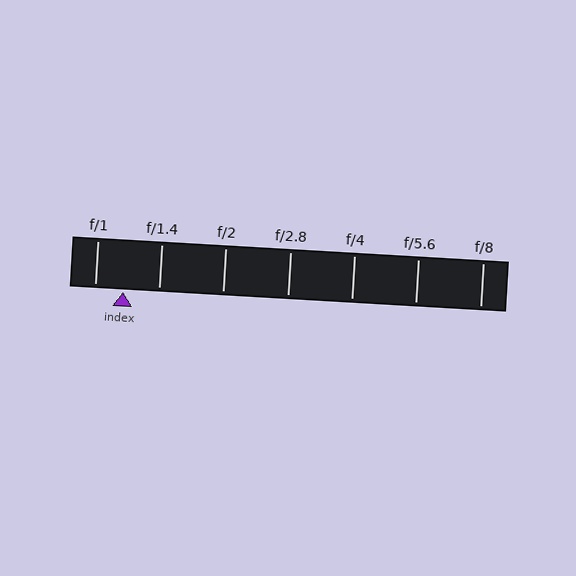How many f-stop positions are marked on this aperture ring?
There are 7 f-stop positions marked.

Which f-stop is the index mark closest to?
The index mark is closest to f/1.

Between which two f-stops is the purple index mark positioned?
The index mark is between f/1 and f/1.4.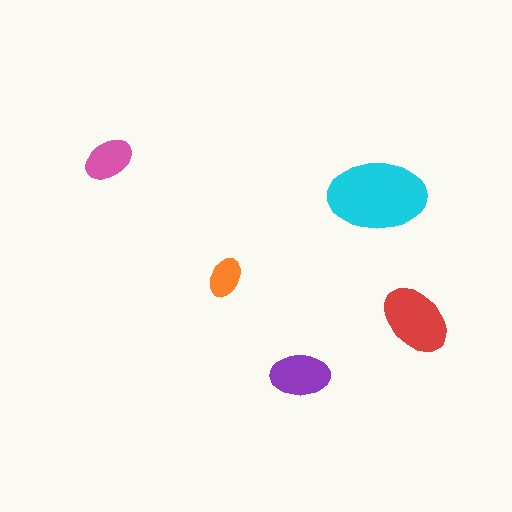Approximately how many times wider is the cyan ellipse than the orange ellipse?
About 2.5 times wider.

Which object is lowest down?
The purple ellipse is bottommost.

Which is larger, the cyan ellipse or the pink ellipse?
The cyan one.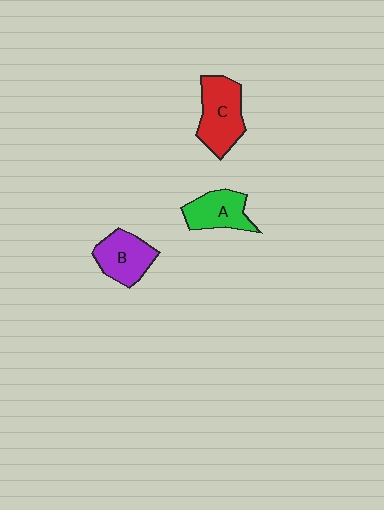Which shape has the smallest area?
Shape A (green).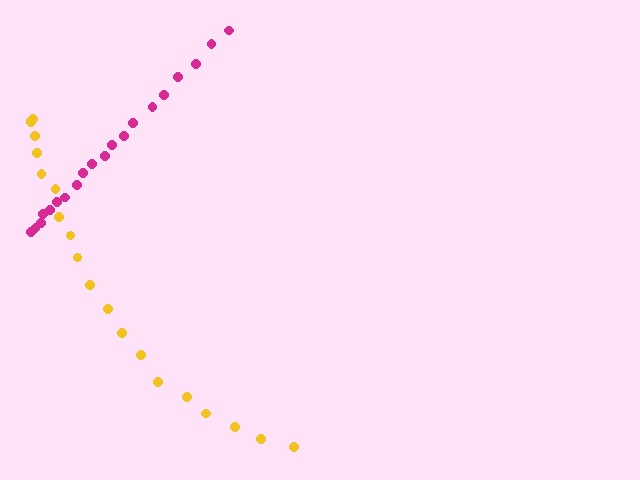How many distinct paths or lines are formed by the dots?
There are 2 distinct paths.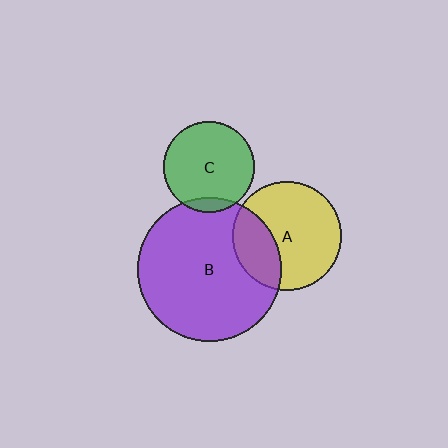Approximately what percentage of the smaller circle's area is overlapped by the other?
Approximately 30%.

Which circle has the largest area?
Circle B (purple).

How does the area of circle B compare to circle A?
Approximately 1.7 times.